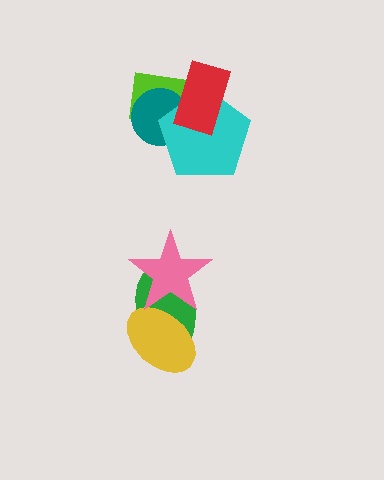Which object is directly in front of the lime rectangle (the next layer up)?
The teal circle is directly in front of the lime rectangle.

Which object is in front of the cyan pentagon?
The red rectangle is in front of the cyan pentagon.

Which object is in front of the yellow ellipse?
The pink star is in front of the yellow ellipse.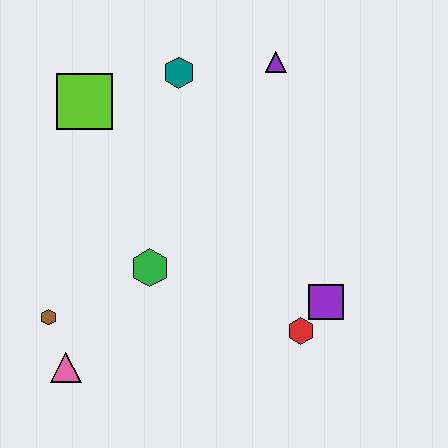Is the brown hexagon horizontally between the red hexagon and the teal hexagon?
No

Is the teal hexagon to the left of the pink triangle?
No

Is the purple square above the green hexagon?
No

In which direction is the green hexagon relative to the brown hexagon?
The green hexagon is to the right of the brown hexagon.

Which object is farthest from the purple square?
The lime square is farthest from the purple square.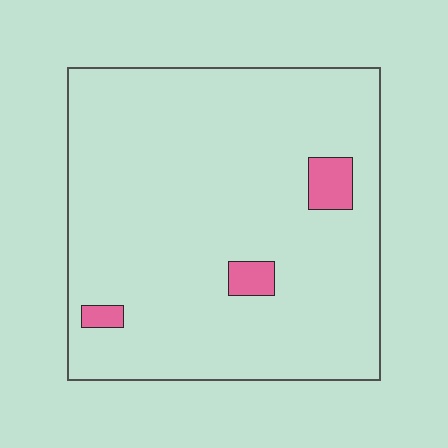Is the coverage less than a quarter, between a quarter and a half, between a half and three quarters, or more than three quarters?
Less than a quarter.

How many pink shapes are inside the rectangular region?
3.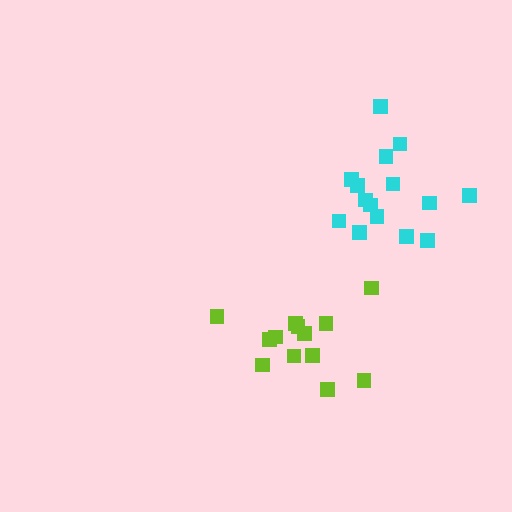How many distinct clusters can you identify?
There are 2 distinct clusters.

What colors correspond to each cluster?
The clusters are colored: cyan, lime.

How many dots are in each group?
Group 1: 15 dots, Group 2: 13 dots (28 total).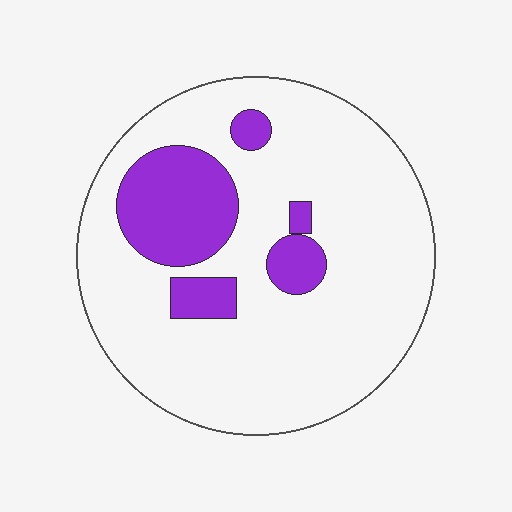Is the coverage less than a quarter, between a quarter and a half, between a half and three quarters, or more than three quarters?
Less than a quarter.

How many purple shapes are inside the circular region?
5.